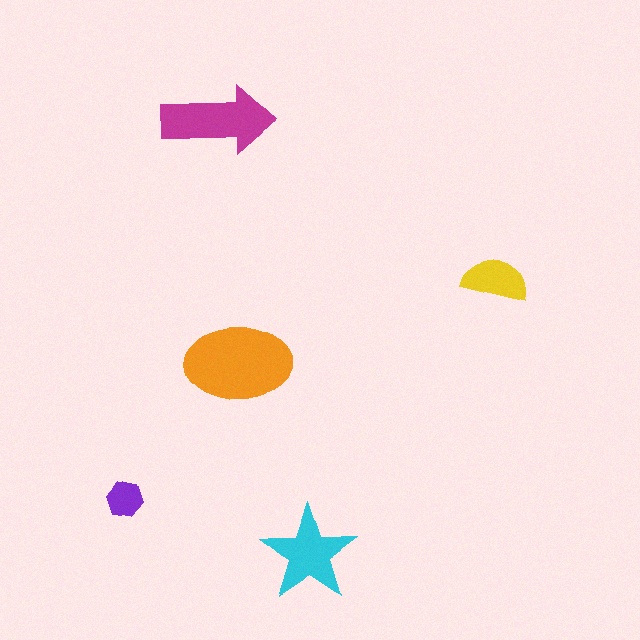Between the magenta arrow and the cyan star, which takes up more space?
The magenta arrow.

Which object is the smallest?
The purple hexagon.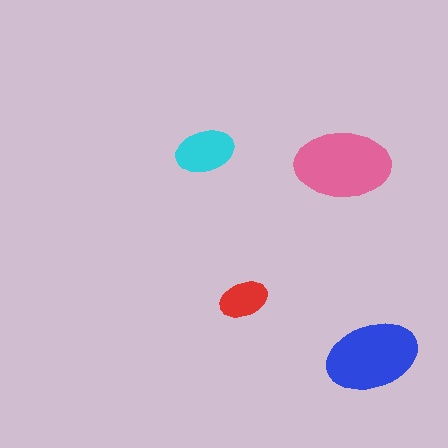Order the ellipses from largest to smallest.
the pink one, the blue one, the cyan one, the red one.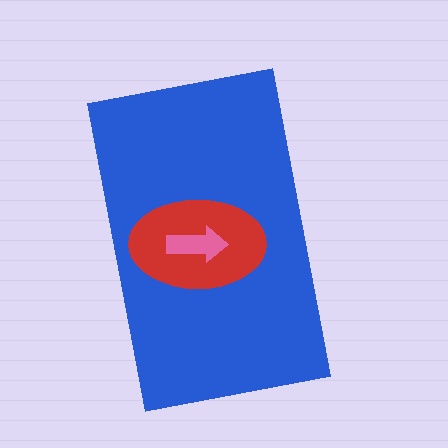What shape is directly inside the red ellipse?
The pink arrow.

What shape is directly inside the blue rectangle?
The red ellipse.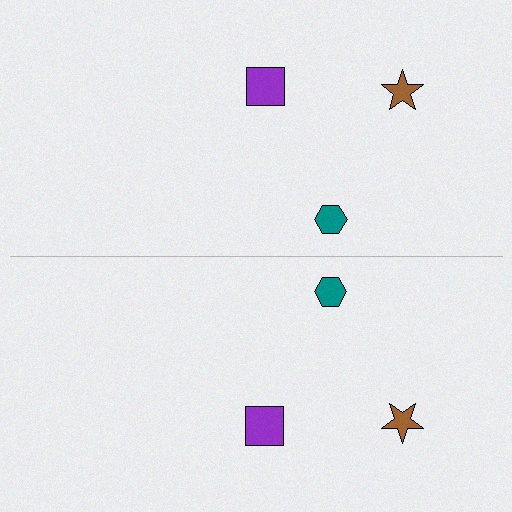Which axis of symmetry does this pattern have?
The pattern has a horizontal axis of symmetry running through the center of the image.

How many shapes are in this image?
There are 6 shapes in this image.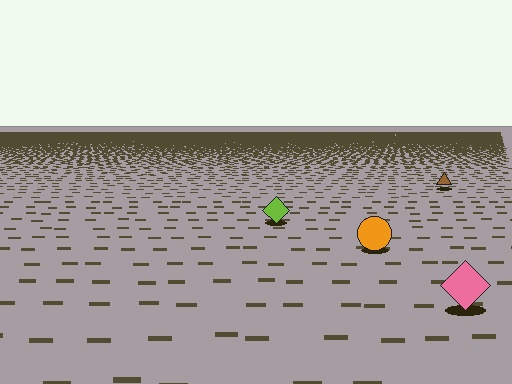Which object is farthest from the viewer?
The brown triangle is farthest from the viewer. It appears smaller and the ground texture around it is denser.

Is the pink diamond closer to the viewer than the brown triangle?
Yes. The pink diamond is closer — you can tell from the texture gradient: the ground texture is coarser near it.